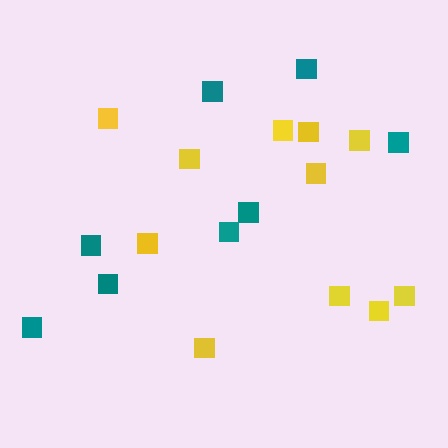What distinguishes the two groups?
There are 2 groups: one group of yellow squares (11) and one group of teal squares (8).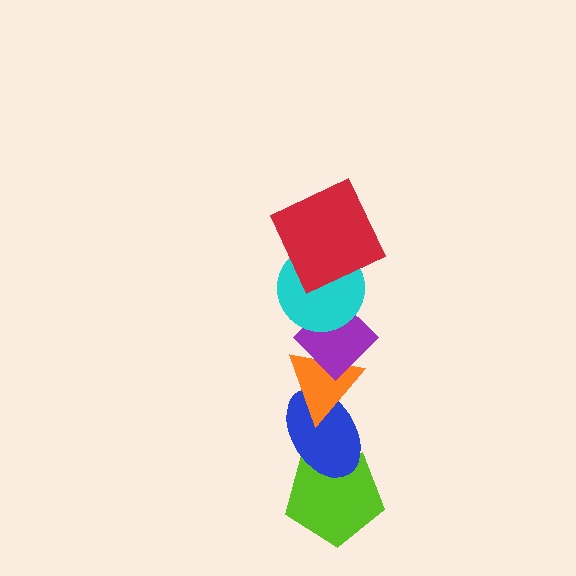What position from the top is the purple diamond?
The purple diamond is 3rd from the top.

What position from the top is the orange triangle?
The orange triangle is 4th from the top.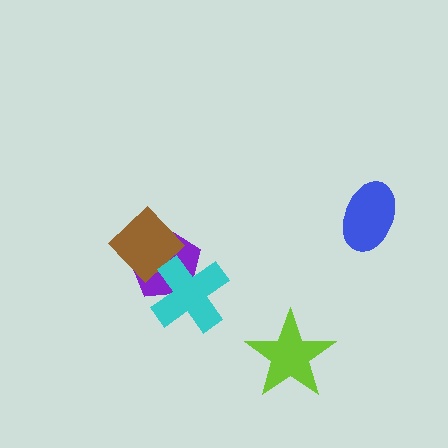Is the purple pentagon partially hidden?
Yes, it is partially covered by another shape.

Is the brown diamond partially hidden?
Yes, it is partially covered by another shape.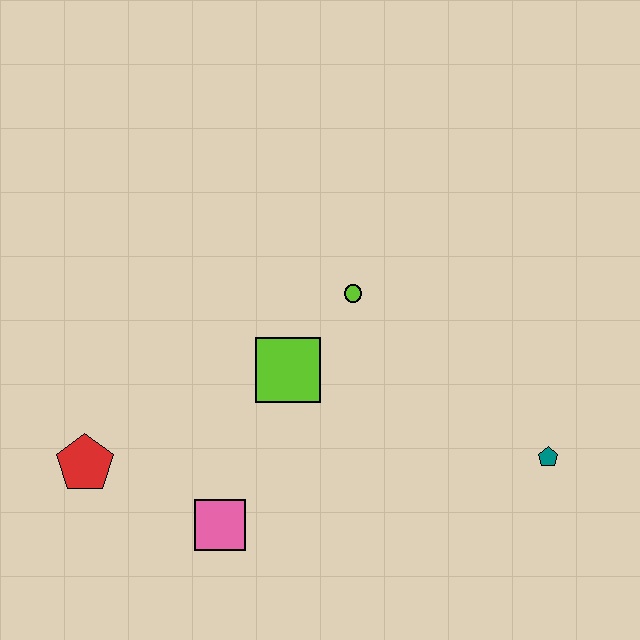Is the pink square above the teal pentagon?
No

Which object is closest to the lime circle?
The lime square is closest to the lime circle.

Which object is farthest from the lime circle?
The red pentagon is farthest from the lime circle.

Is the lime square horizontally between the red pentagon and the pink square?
No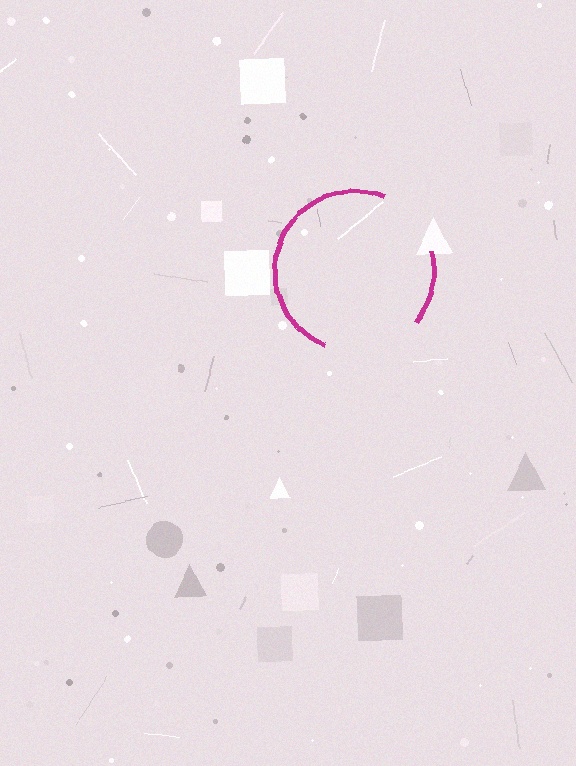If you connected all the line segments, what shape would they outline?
They would outline a circle.